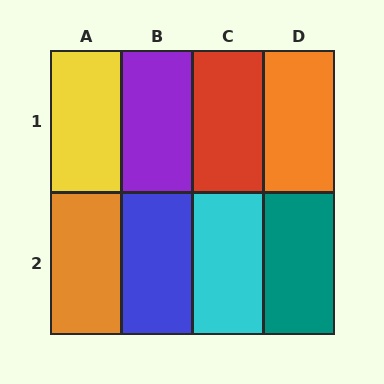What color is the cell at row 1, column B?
Purple.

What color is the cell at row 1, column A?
Yellow.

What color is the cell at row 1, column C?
Red.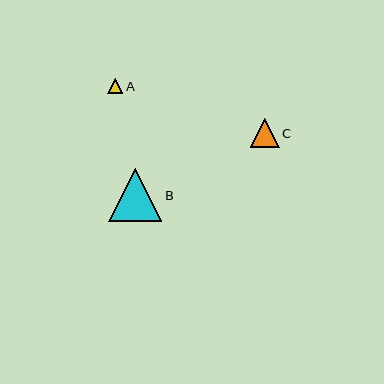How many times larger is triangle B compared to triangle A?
Triangle B is approximately 3.5 times the size of triangle A.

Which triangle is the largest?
Triangle B is the largest with a size of approximately 53 pixels.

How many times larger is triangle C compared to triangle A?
Triangle C is approximately 1.9 times the size of triangle A.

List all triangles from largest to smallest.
From largest to smallest: B, C, A.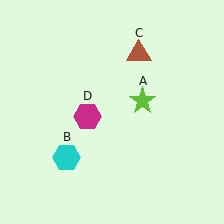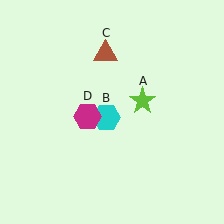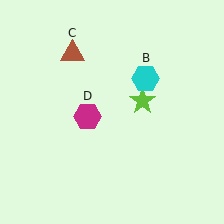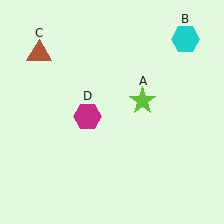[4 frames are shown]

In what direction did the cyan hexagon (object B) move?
The cyan hexagon (object B) moved up and to the right.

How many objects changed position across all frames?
2 objects changed position: cyan hexagon (object B), brown triangle (object C).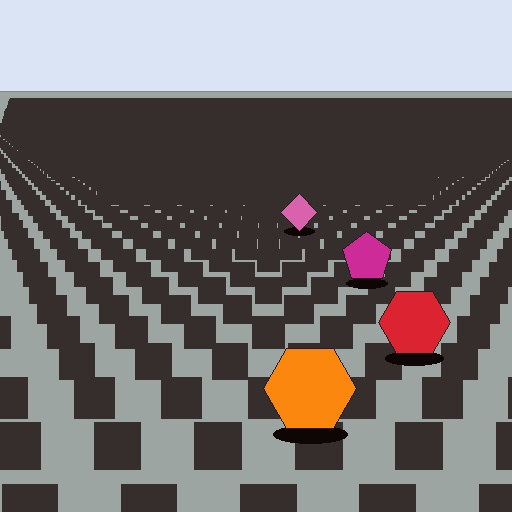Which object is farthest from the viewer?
The pink diamond is farthest from the viewer. It appears smaller and the ground texture around it is denser.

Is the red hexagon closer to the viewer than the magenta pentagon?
Yes. The red hexagon is closer — you can tell from the texture gradient: the ground texture is coarser near it.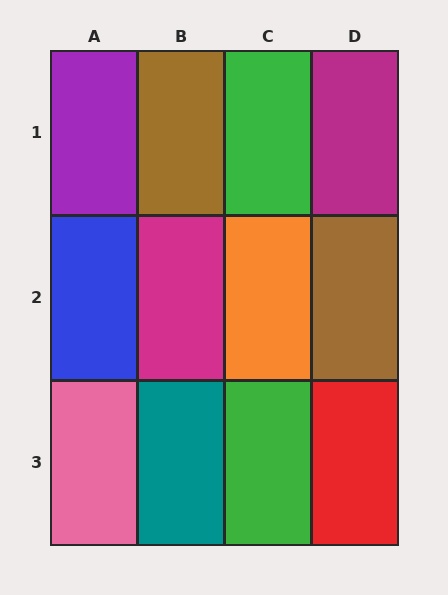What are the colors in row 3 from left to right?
Pink, teal, green, red.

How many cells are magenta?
2 cells are magenta.